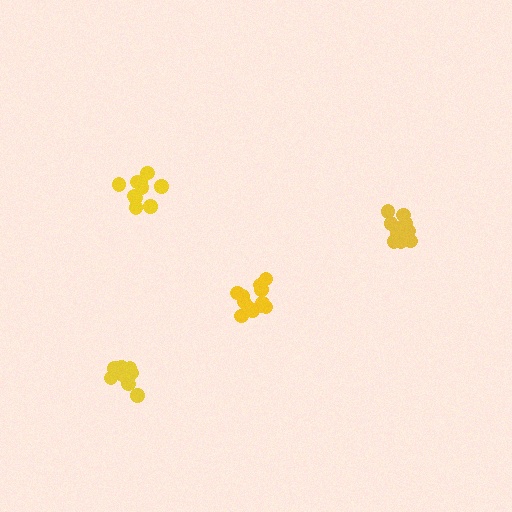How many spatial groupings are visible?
There are 4 spatial groupings.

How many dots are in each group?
Group 1: 11 dots, Group 2: 12 dots, Group 3: 9 dots, Group 4: 9 dots (41 total).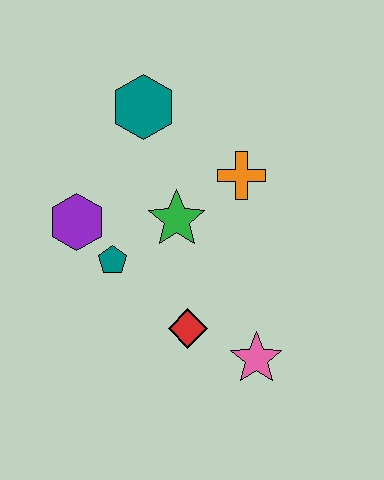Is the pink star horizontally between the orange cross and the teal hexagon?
No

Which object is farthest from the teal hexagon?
The pink star is farthest from the teal hexagon.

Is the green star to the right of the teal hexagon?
Yes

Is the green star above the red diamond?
Yes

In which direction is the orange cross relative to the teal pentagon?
The orange cross is to the right of the teal pentagon.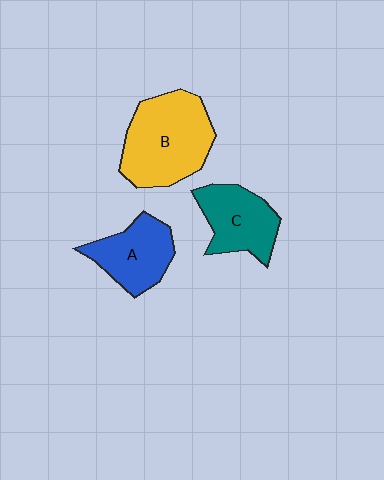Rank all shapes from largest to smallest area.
From largest to smallest: B (yellow), C (teal), A (blue).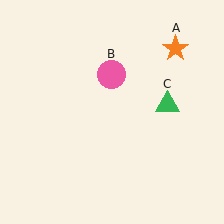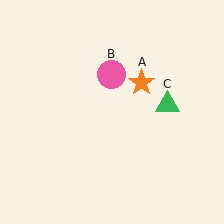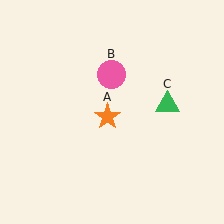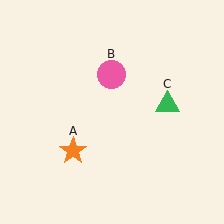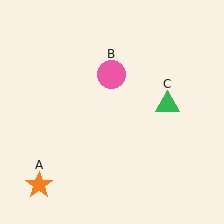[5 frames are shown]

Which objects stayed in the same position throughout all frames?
Pink circle (object B) and green triangle (object C) remained stationary.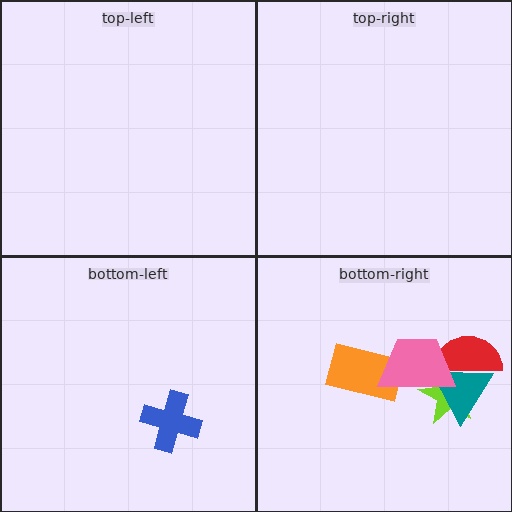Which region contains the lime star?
The bottom-right region.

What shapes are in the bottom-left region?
The blue cross.